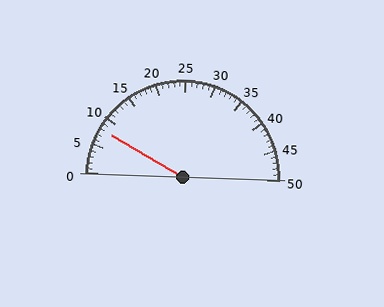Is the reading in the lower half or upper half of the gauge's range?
The reading is in the lower half of the range (0 to 50).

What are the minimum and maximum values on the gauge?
The gauge ranges from 0 to 50.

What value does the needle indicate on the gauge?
The needle indicates approximately 8.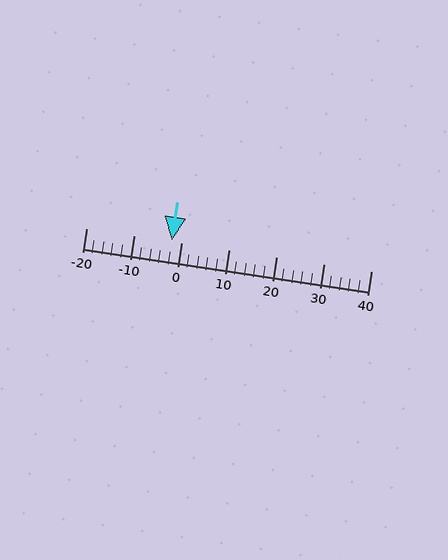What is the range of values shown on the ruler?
The ruler shows values from -20 to 40.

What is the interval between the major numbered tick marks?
The major tick marks are spaced 10 units apart.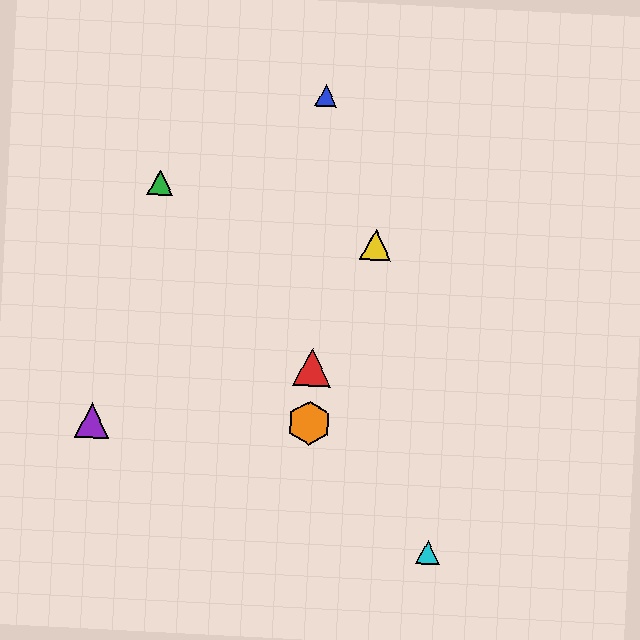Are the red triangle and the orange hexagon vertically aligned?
Yes, both are at x≈312.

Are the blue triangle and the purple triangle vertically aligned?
No, the blue triangle is at x≈326 and the purple triangle is at x≈92.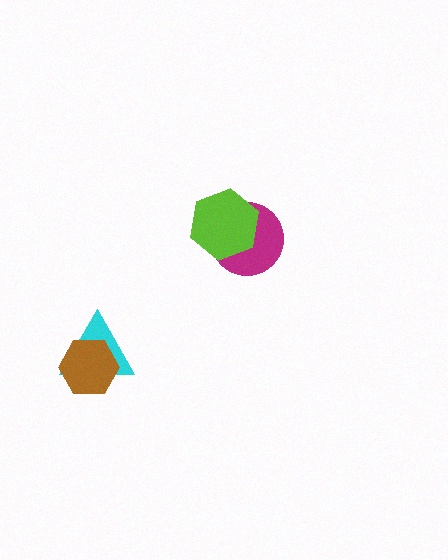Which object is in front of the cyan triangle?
The brown hexagon is in front of the cyan triangle.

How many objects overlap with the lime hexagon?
1 object overlaps with the lime hexagon.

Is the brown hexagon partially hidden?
No, no other shape covers it.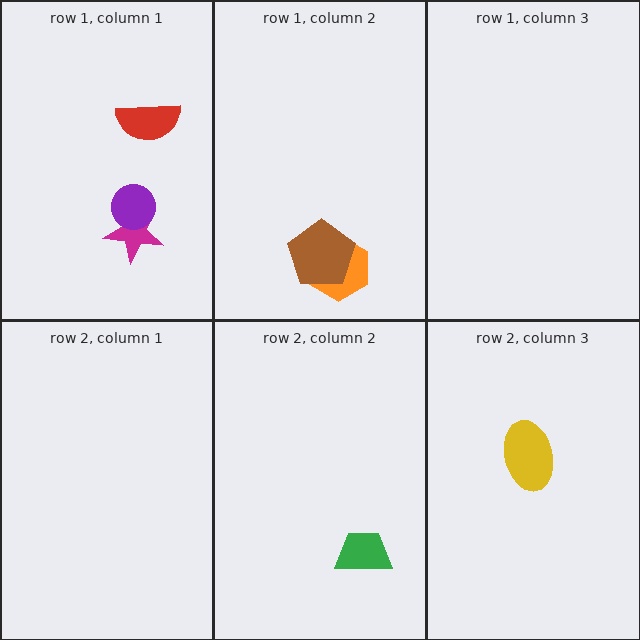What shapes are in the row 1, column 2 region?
The orange hexagon, the brown pentagon.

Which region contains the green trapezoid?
The row 2, column 2 region.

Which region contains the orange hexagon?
The row 1, column 2 region.